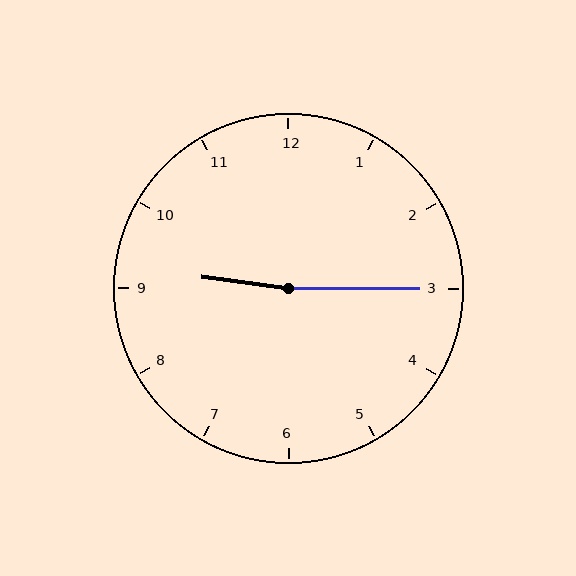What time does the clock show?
9:15.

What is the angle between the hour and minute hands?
Approximately 172 degrees.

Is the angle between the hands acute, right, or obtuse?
It is obtuse.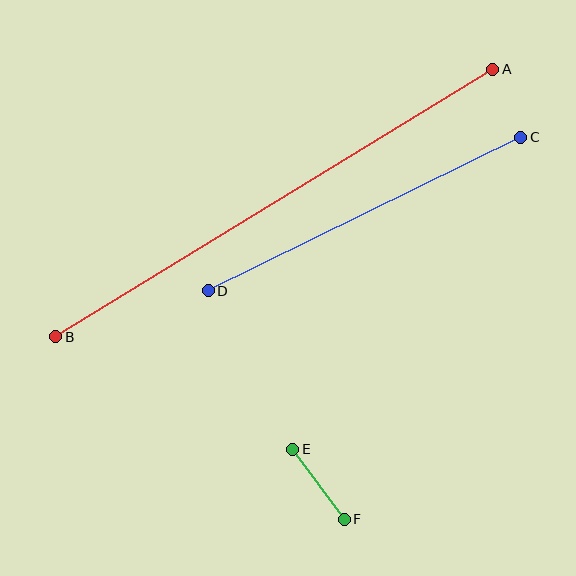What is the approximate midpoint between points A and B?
The midpoint is at approximately (274, 203) pixels.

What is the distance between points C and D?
The distance is approximately 348 pixels.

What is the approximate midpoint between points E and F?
The midpoint is at approximately (318, 484) pixels.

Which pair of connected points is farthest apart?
Points A and B are farthest apart.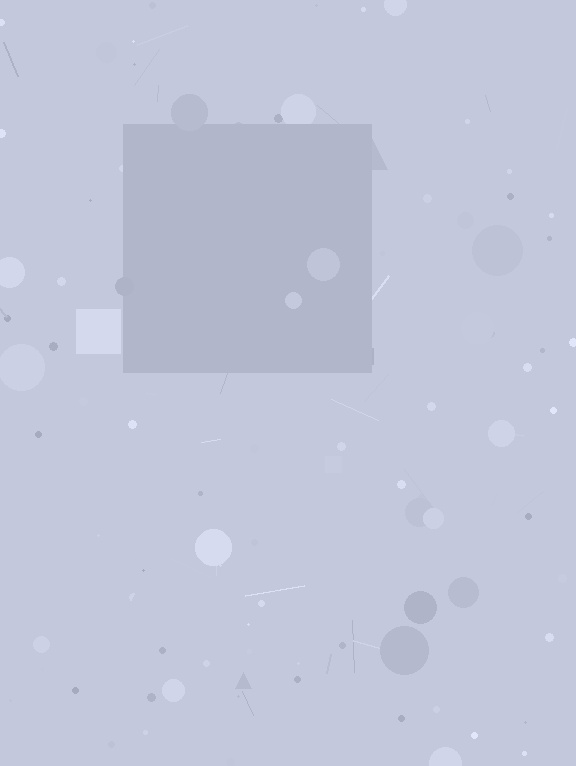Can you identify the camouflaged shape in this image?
The camouflaged shape is a square.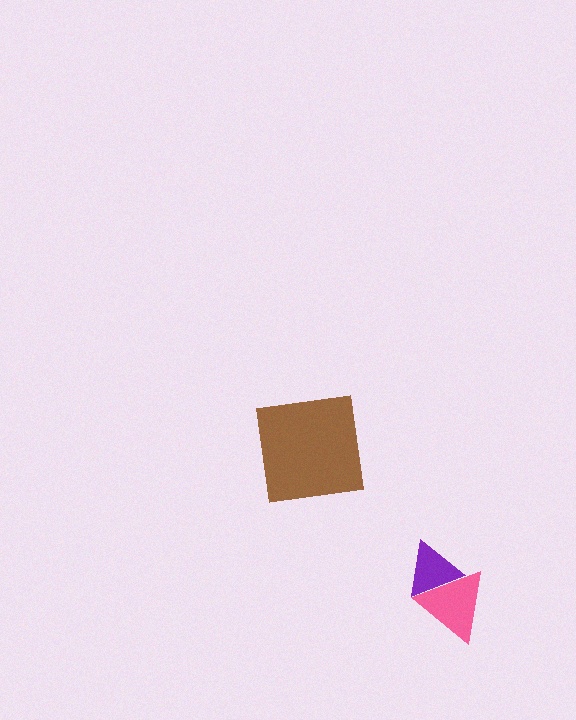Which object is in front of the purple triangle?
The pink triangle is in front of the purple triangle.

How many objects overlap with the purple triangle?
1 object overlaps with the purple triangle.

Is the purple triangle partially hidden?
Yes, it is partially covered by another shape.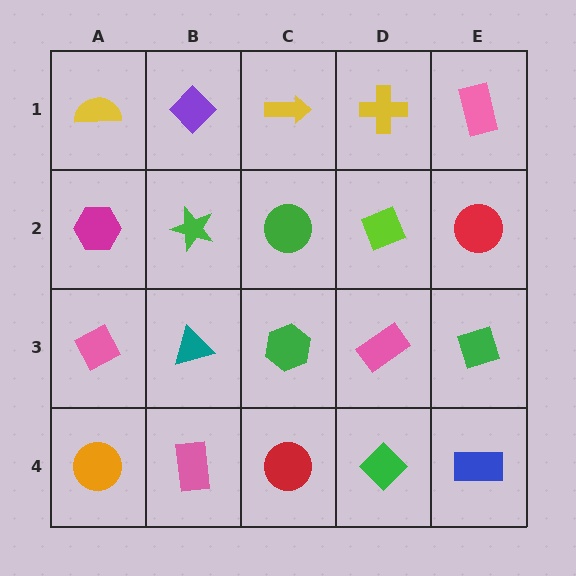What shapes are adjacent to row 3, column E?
A red circle (row 2, column E), a blue rectangle (row 4, column E), a pink rectangle (row 3, column D).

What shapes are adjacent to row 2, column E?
A pink rectangle (row 1, column E), a green diamond (row 3, column E), a lime diamond (row 2, column D).